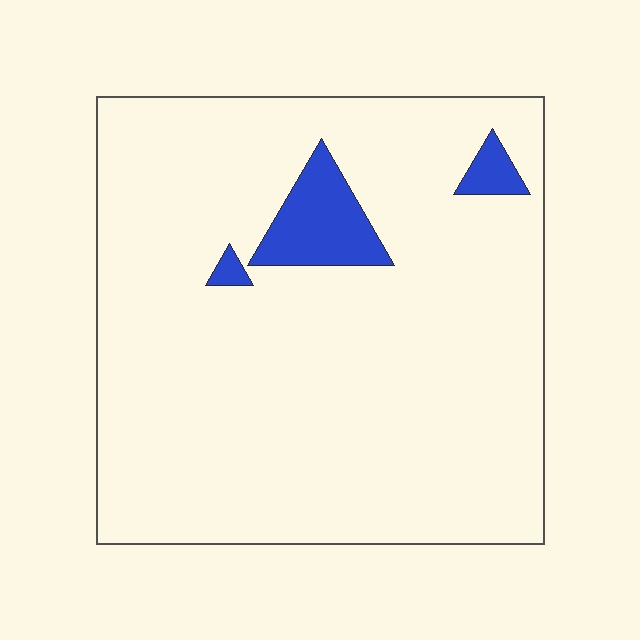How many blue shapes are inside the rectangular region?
3.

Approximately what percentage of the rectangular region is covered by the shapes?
Approximately 5%.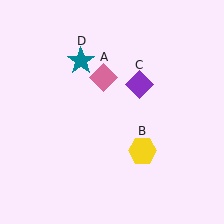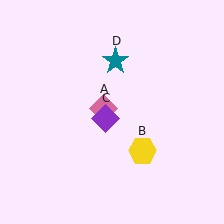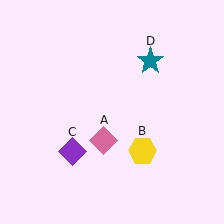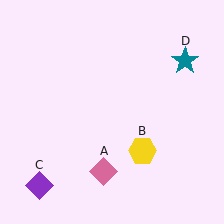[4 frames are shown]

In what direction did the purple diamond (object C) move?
The purple diamond (object C) moved down and to the left.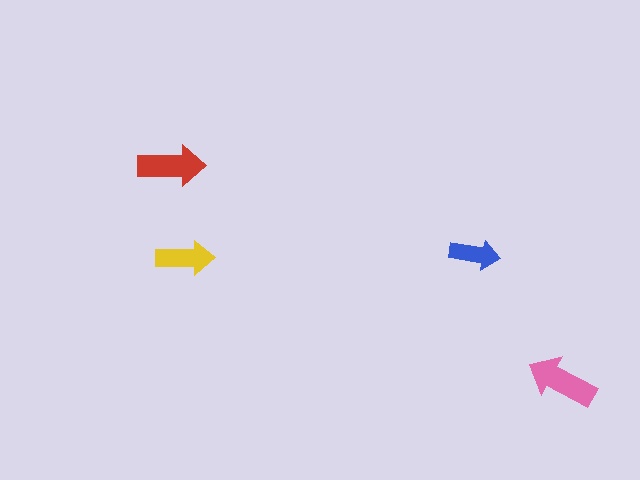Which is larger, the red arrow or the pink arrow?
The pink one.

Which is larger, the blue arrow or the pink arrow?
The pink one.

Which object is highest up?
The red arrow is topmost.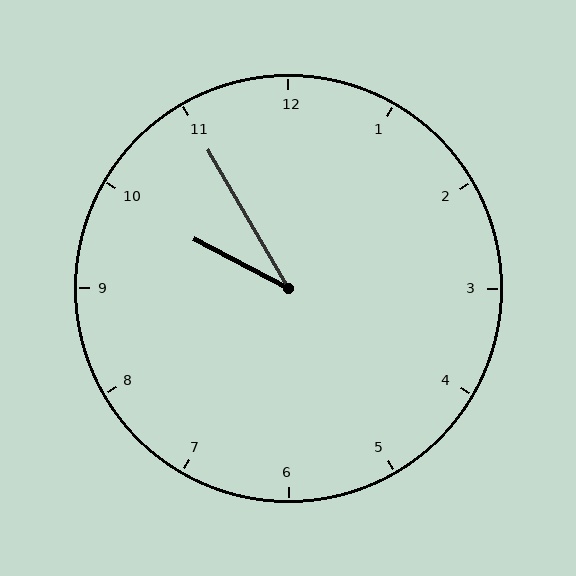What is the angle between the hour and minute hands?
Approximately 32 degrees.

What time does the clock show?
9:55.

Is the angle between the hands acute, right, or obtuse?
It is acute.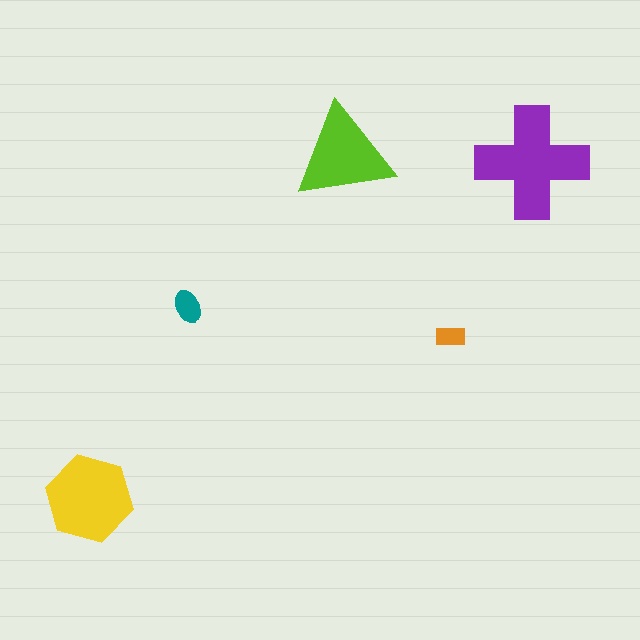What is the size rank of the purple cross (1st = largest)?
1st.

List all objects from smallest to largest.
The orange rectangle, the teal ellipse, the lime triangle, the yellow hexagon, the purple cross.